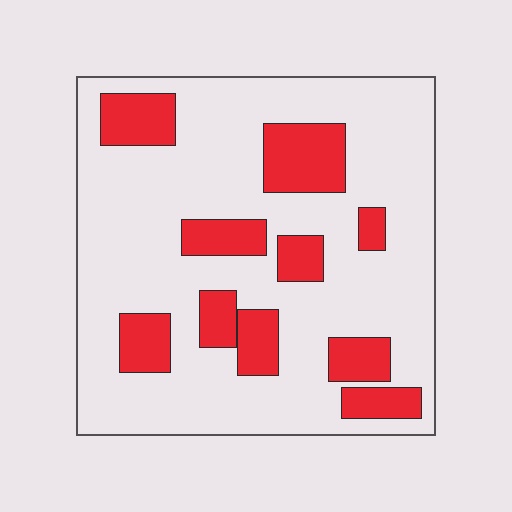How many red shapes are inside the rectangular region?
10.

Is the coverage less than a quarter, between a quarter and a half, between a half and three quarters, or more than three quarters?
Less than a quarter.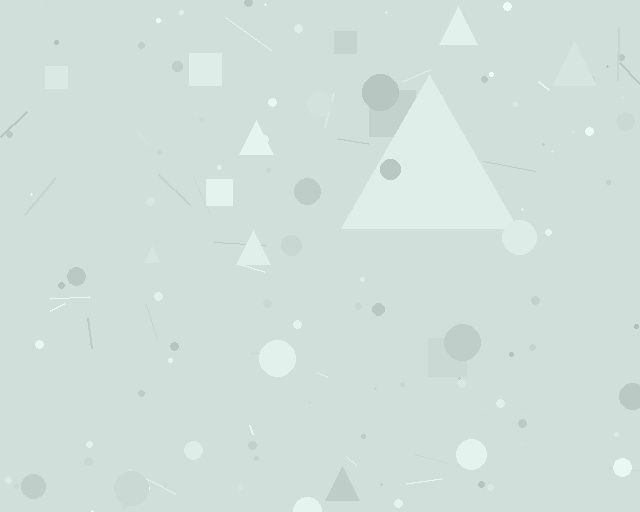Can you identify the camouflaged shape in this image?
The camouflaged shape is a triangle.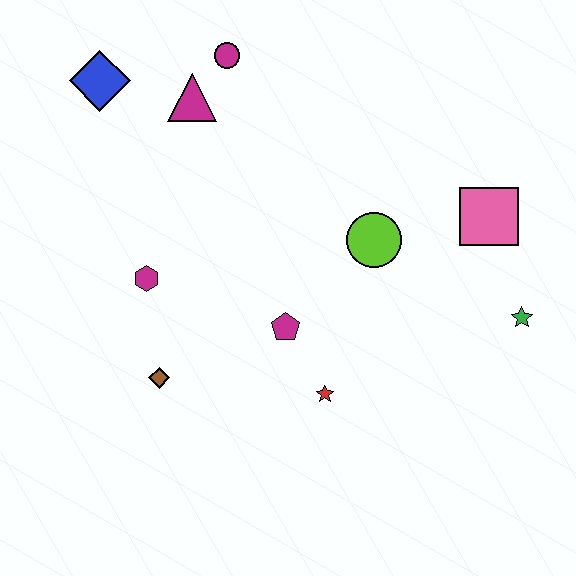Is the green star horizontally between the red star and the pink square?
No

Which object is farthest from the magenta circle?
The green star is farthest from the magenta circle.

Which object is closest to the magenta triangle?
The magenta circle is closest to the magenta triangle.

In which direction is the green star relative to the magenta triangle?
The green star is to the right of the magenta triangle.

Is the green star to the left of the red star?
No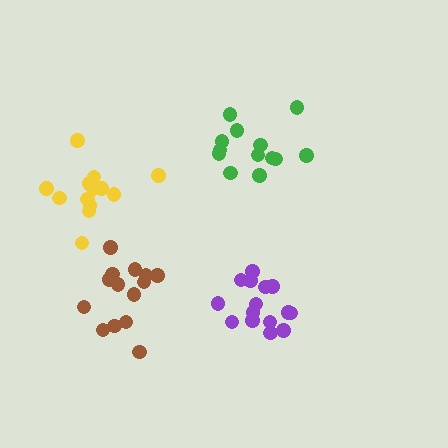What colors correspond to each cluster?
The clusters are colored: green, purple, yellow, brown.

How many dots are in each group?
Group 1: 13 dots, Group 2: 15 dots, Group 3: 13 dots, Group 4: 14 dots (55 total).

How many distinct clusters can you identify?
There are 4 distinct clusters.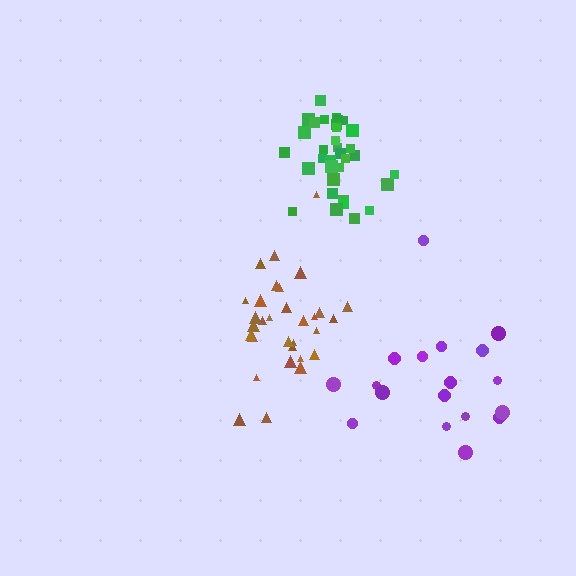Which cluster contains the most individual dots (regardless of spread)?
Green (34).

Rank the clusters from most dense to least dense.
green, brown, purple.